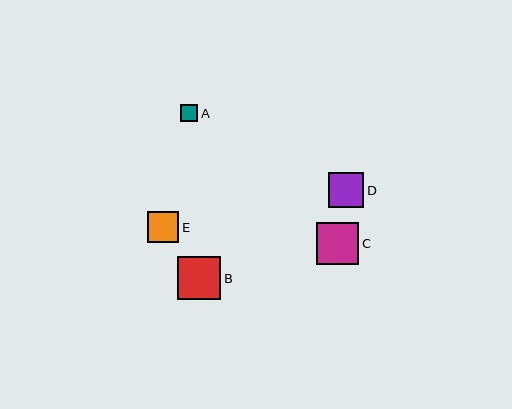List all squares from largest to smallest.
From largest to smallest: B, C, D, E, A.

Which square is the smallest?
Square A is the smallest with a size of approximately 17 pixels.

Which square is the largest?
Square B is the largest with a size of approximately 43 pixels.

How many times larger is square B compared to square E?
Square B is approximately 1.4 times the size of square E.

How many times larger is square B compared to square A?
Square B is approximately 2.6 times the size of square A.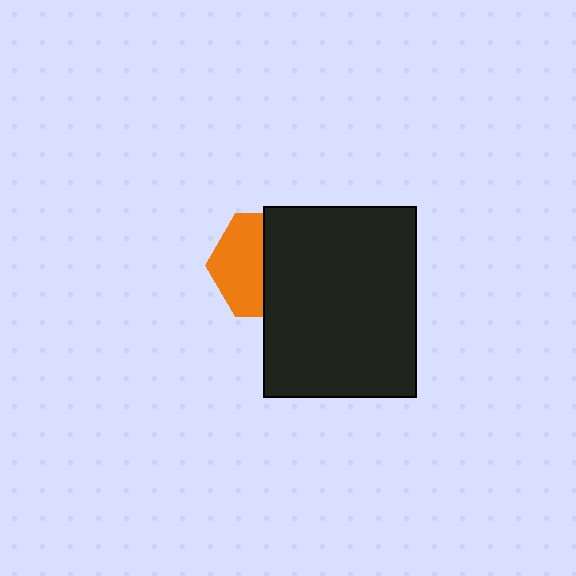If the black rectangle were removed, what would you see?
You would see the complete orange hexagon.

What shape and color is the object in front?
The object in front is a black rectangle.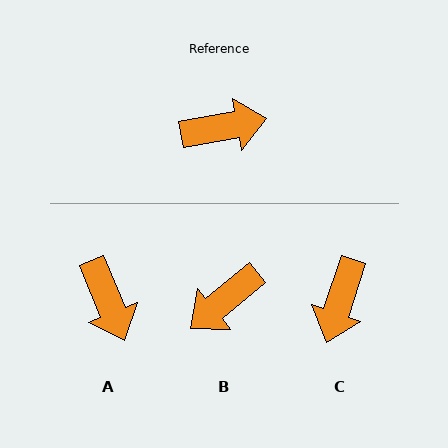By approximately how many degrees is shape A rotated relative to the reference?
Approximately 78 degrees clockwise.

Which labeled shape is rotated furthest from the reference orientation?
B, about 150 degrees away.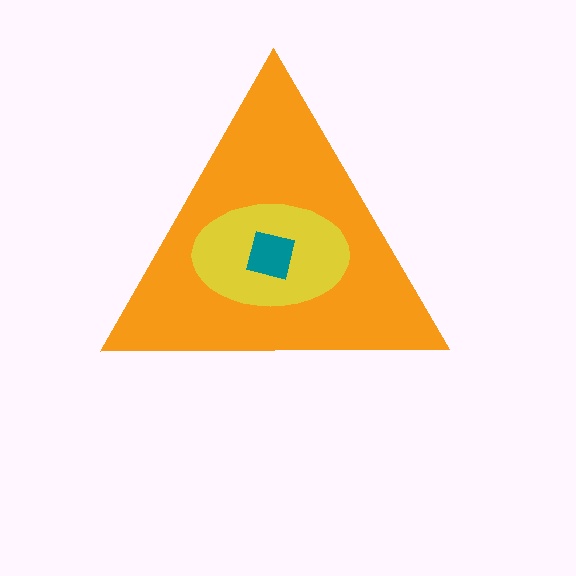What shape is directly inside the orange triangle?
The yellow ellipse.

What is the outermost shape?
The orange triangle.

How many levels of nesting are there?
3.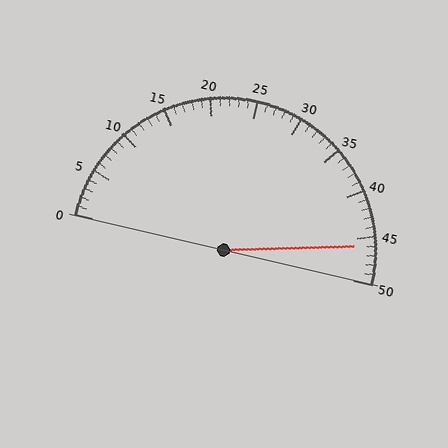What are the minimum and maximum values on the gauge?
The gauge ranges from 0 to 50.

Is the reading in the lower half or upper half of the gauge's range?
The reading is in the upper half of the range (0 to 50).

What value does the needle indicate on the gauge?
The needle indicates approximately 46.